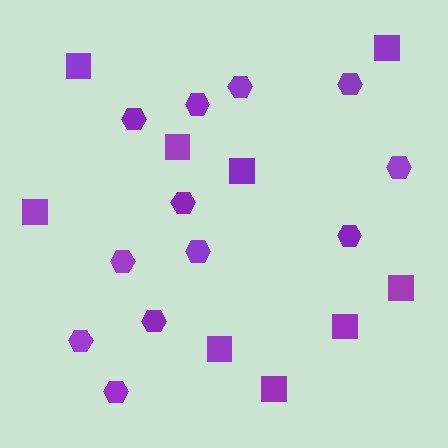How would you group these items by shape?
There are 2 groups: one group of hexagons (12) and one group of squares (9).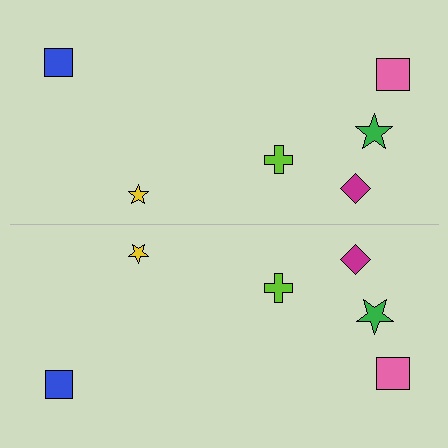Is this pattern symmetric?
Yes, this pattern has bilateral (reflection) symmetry.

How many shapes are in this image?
There are 12 shapes in this image.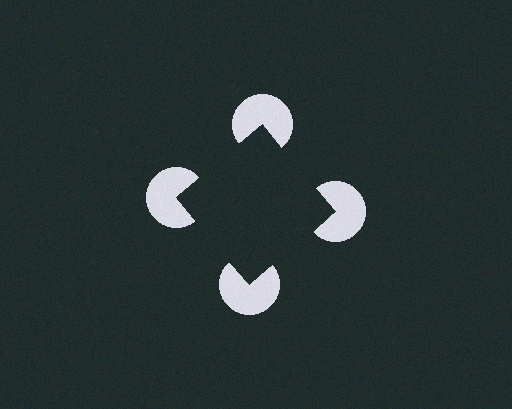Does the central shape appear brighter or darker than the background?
It typically appears slightly darker than the background, even though no actual brightness change is drawn.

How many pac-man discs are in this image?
There are 4 — one at each vertex of the illusory square.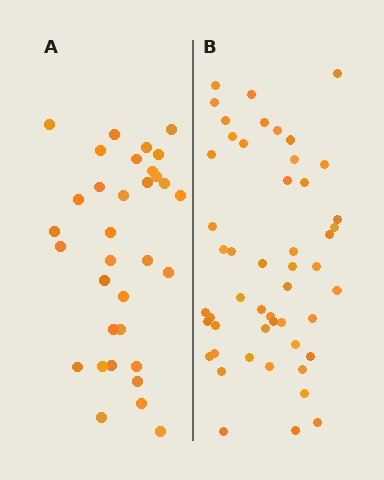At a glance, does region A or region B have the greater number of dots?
Region B (the right region) has more dots.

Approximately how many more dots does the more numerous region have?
Region B has approximately 15 more dots than region A.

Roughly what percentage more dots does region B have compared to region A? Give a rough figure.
About 50% more.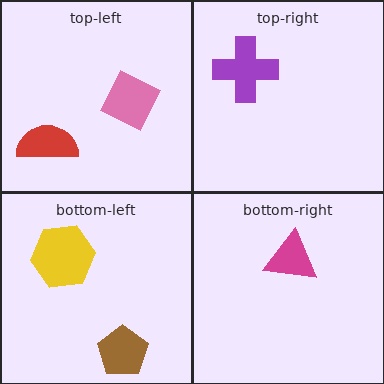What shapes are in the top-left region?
The pink square, the red semicircle.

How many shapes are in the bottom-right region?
1.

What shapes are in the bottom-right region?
The magenta triangle.